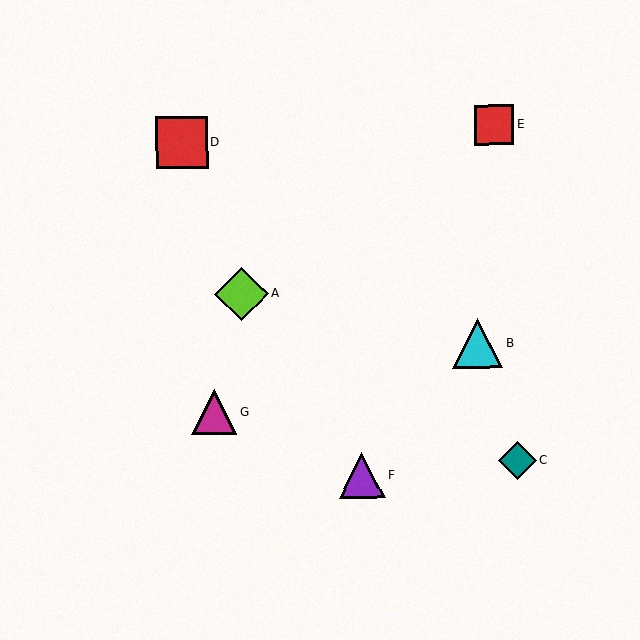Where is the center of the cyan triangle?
The center of the cyan triangle is at (478, 344).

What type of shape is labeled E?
Shape E is a red square.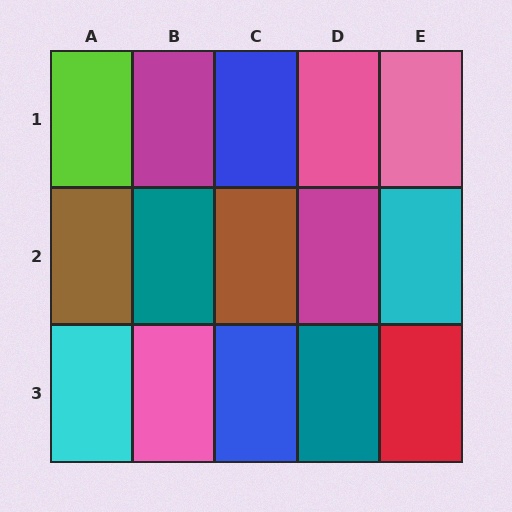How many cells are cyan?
2 cells are cyan.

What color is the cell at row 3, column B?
Pink.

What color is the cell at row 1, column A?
Lime.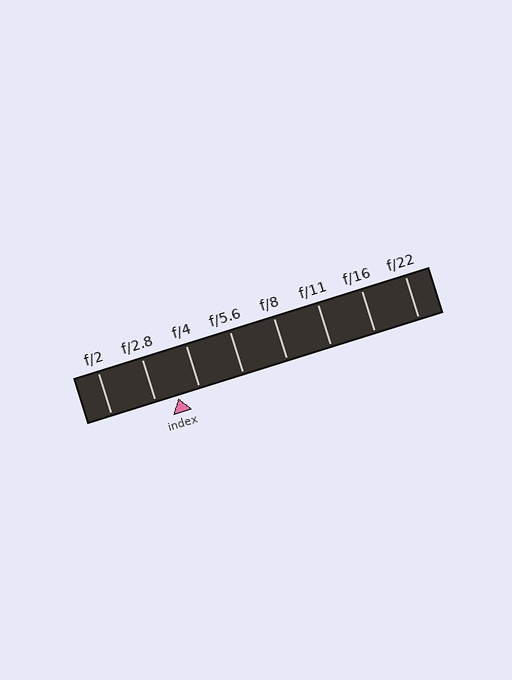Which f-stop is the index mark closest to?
The index mark is closest to f/4.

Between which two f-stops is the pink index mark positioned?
The index mark is between f/2.8 and f/4.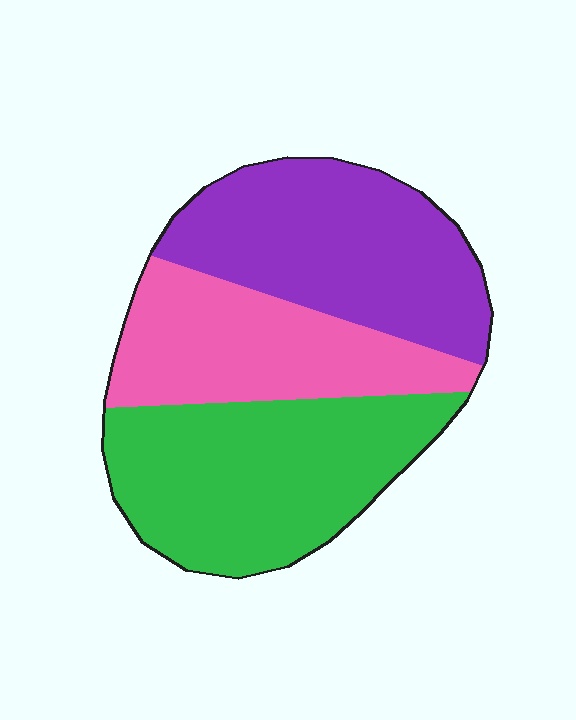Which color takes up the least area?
Pink, at roughly 30%.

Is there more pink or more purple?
Purple.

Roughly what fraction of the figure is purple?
Purple takes up about one third (1/3) of the figure.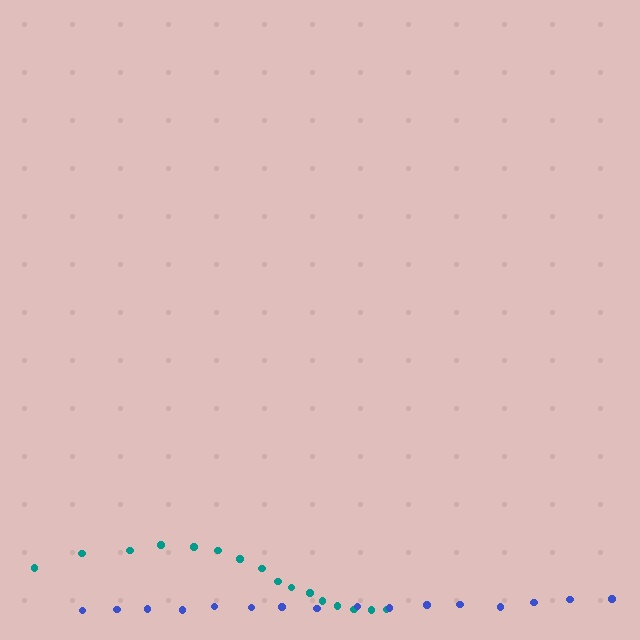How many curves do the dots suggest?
There are 2 distinct paths.